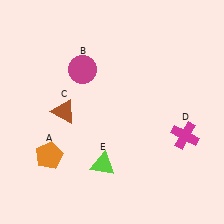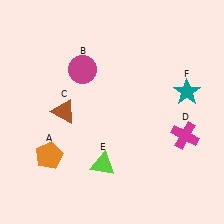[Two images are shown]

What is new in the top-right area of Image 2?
A teal star (F) was added in the top-right area of Image 2.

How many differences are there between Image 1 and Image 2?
There is 1 difference between the two images.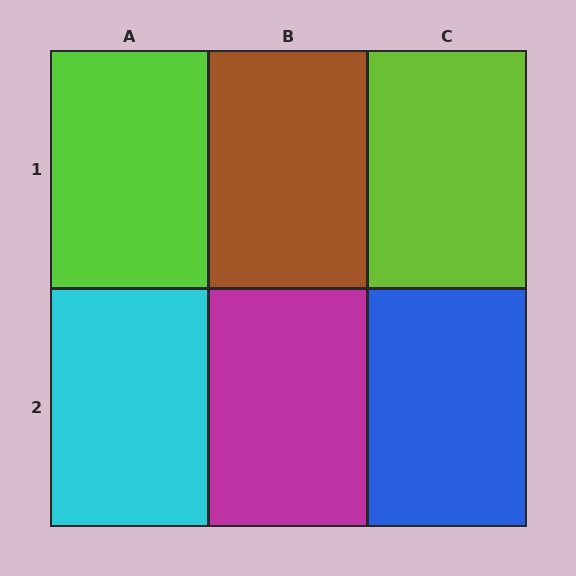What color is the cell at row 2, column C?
Blue.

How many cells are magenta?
1 cell is magenta.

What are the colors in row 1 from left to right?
Lime, brown, lime.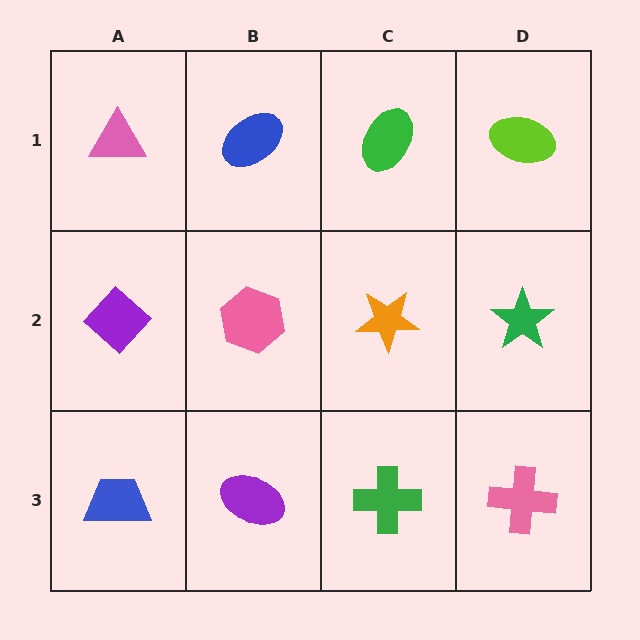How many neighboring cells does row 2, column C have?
4.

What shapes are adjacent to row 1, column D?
A green star (row 2, column D), a green ellipse (row 1, column C).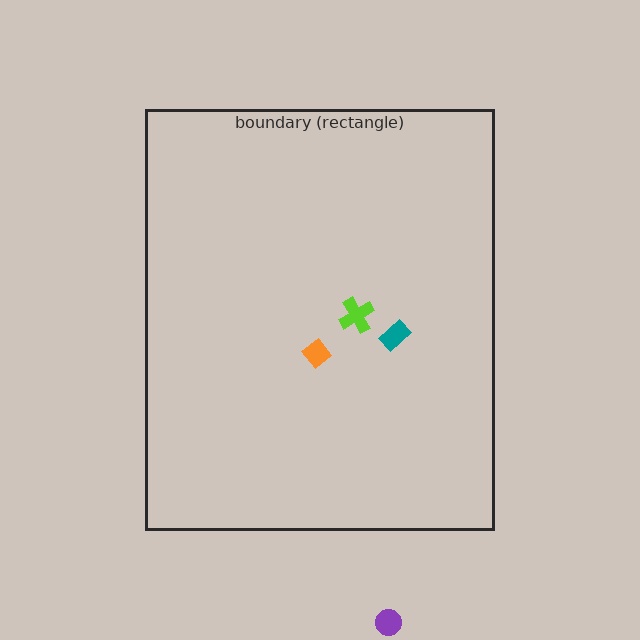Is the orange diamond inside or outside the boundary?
Inside.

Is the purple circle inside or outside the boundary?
Outside.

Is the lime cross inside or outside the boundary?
Inside.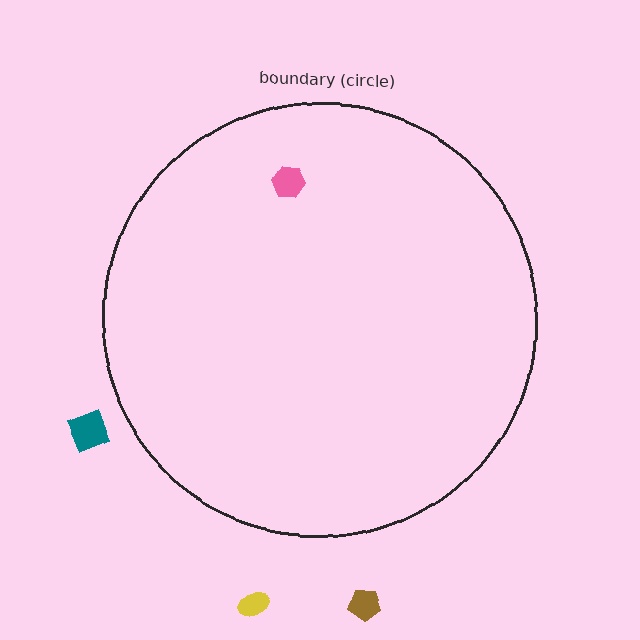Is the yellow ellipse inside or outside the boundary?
Outside.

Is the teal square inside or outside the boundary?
Outside.